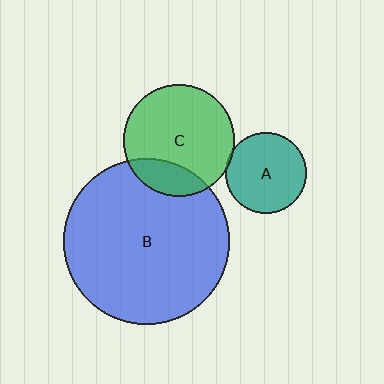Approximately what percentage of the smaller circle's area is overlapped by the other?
Approximately 20%.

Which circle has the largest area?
Circle B (blue).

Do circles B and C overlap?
Yes.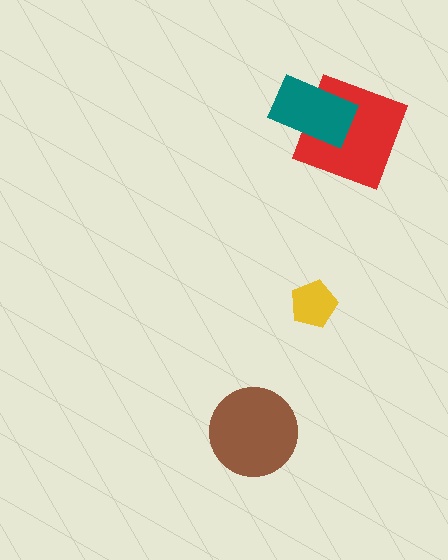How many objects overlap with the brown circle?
0 objects overlap with the brown circle.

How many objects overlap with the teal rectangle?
1 object overlaps with the teal rectangle.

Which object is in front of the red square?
The teal rectangle is in front of the red square.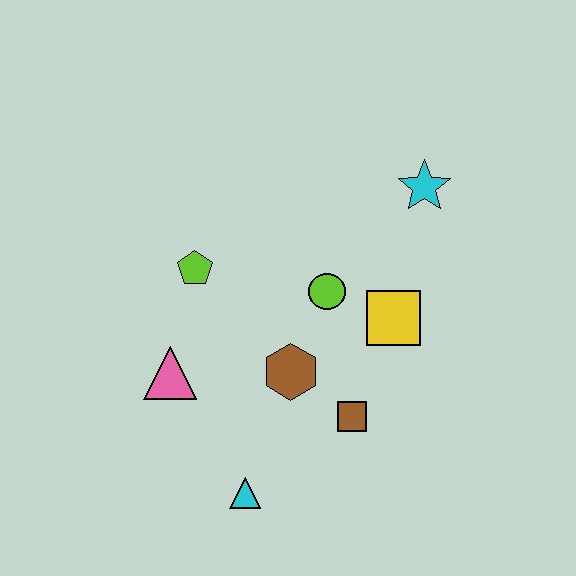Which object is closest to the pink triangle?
The lime pentagon is closest to the pink triangle.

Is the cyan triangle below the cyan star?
Yes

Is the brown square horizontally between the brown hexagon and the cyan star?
Yes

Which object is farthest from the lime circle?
The cyan triangle is farthest from the lime circle.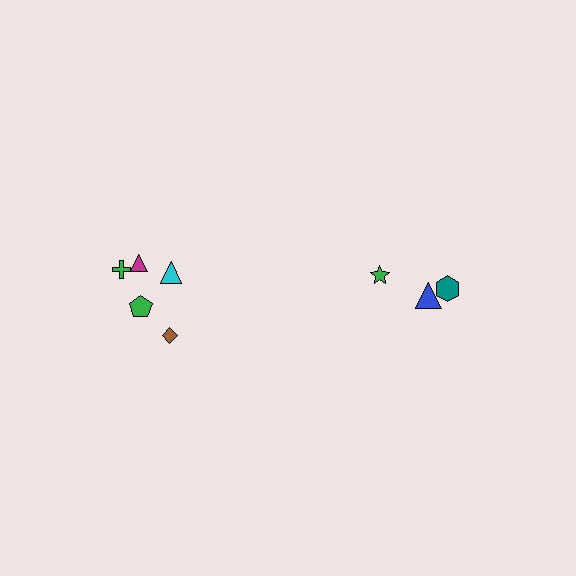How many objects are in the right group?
There are 3 objects.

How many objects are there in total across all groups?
There are 8 objects.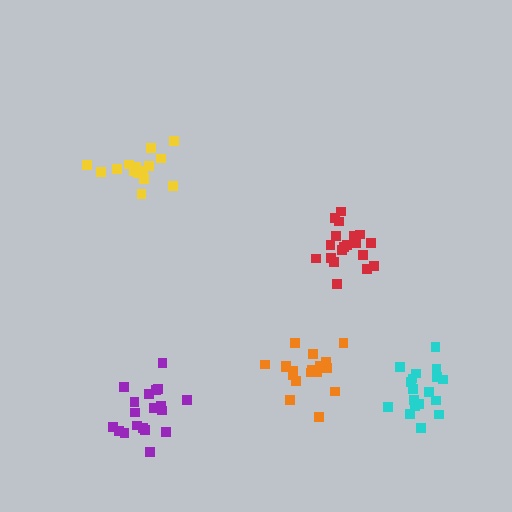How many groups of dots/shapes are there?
There are 5 groups.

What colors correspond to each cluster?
The clusters are colored: red, yellow, purple, orange, cyan.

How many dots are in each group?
Group 1: 20 dots, Group 2: 16 dots, Group 3: 19 dots, Group 4: 18 dots, Group 5: 18 dots (91 total).